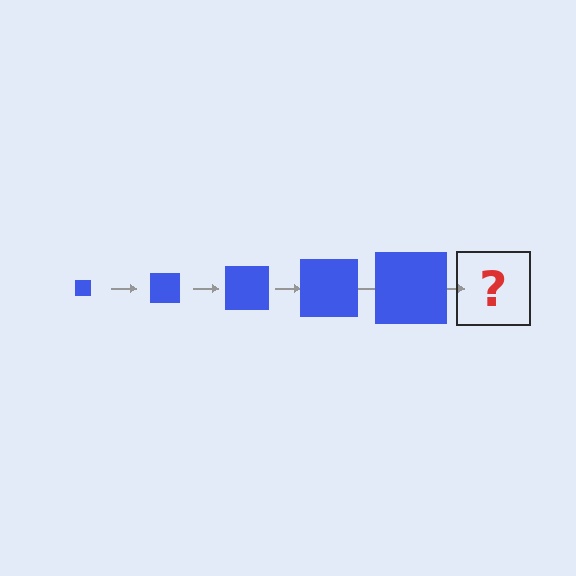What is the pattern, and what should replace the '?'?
The pattern is that the square gets progressively larger each step. The '?' should be a blue square, larger than the previous one.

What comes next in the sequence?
The next element should be a blue square, larger than the previous one.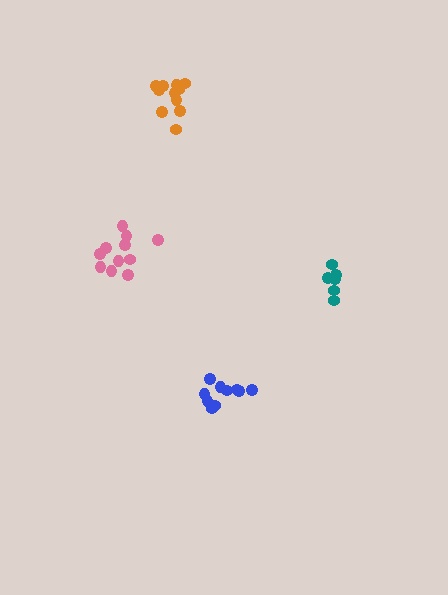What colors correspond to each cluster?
The clusters are colored: pink, teal, blue, orange.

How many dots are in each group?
Group 1: 11 dots, Group 2: 6 dots, Group 3: 10 dots, Group 4: 11 dots (38 total).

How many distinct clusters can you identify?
There are 4 distinct clusters.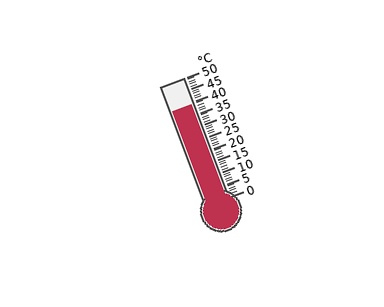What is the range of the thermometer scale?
The thermometer scale ranges from 0°C to 50°C.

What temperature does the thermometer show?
The thermometer shows approximately 39°C.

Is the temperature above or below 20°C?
The temperature is above 20°C.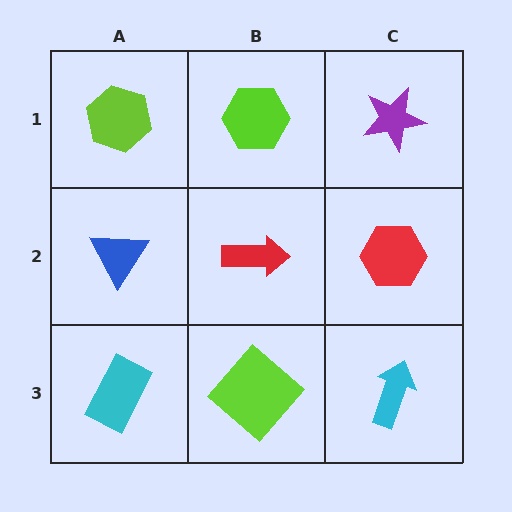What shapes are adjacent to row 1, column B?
A red arrow (row 2, column B), a lime hexagon (row 1, column A), a purple star (row 1, column C).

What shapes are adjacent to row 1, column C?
A red hexagon (row 2, column C), a lime hexagon (row 1, column B).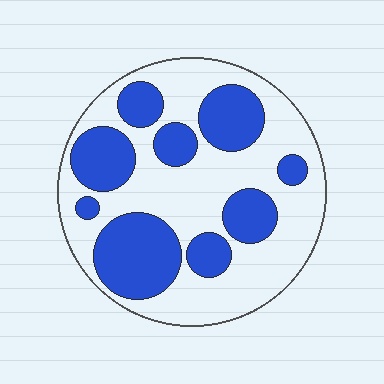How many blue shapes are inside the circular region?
9.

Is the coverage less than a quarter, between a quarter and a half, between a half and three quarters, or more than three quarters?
Between a quarter and a half.